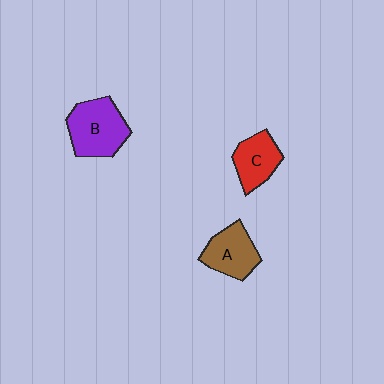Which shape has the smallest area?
Shape C (red).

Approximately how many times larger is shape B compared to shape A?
Approximately 1.3 times.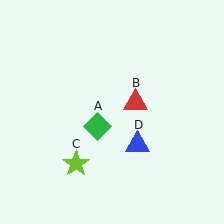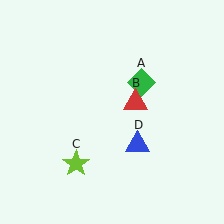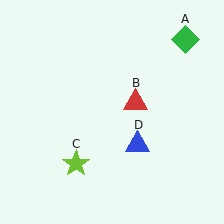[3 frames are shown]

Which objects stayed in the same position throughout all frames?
Red triangle (object B) and lime star (object C) and blue triangle (object D) remained stationary.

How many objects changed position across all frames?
1 object changed position: green diamond (object A).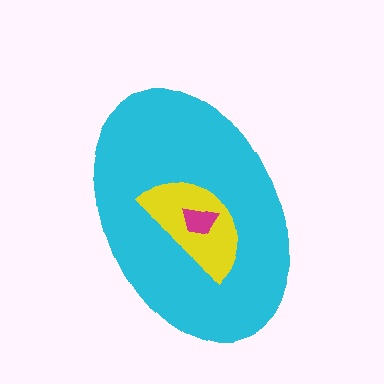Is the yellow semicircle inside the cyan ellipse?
Yes.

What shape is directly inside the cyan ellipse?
The yellow semicircle.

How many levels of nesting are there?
3.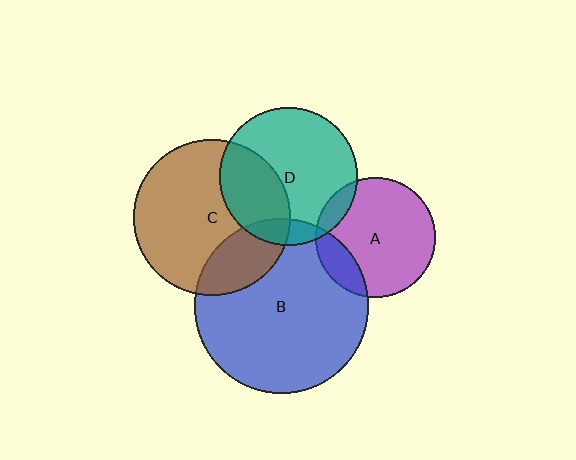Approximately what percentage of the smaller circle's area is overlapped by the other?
Approximately 10%.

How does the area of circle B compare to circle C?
Approximately 1.2 times.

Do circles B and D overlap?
Yes.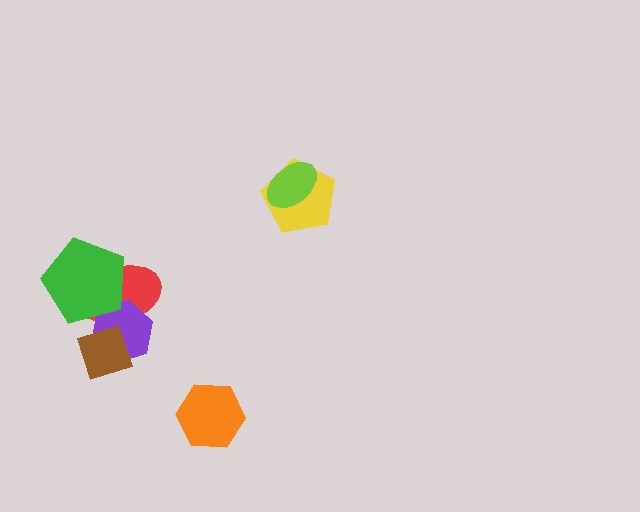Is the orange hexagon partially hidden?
No, no other shape covers it.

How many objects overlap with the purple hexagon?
3 objects overlap with the purple hexagon.